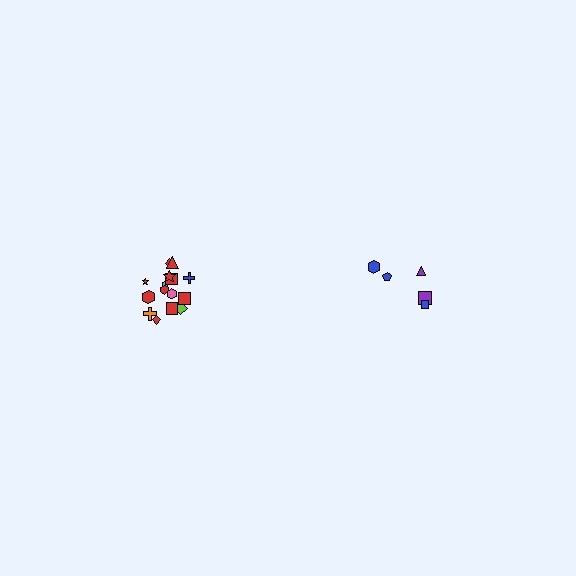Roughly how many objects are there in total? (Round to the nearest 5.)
Roughly 20 objects in total.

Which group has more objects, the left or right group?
The left group.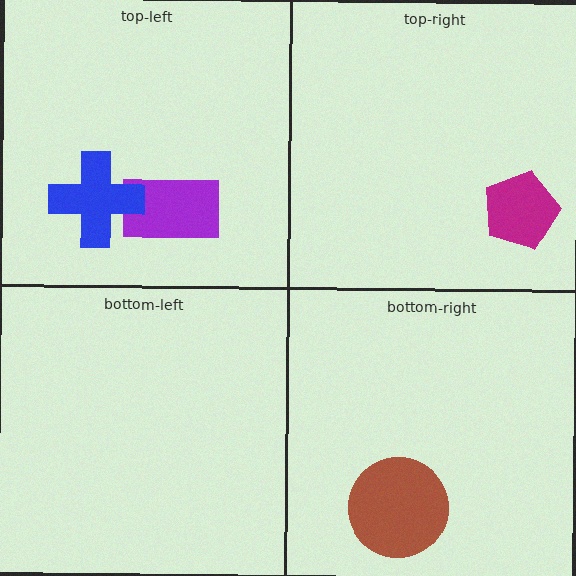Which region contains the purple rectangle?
The top-left region.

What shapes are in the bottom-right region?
The brown circle.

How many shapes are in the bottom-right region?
1.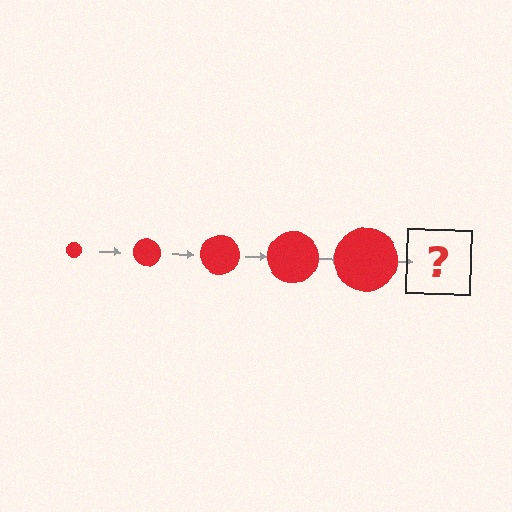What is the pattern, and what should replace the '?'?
The pattern is that the circle gets progressively larger each step. The '?' should be a red circle, larger than the previous one.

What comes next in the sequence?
The next element should be a red circle, larger than the previous one.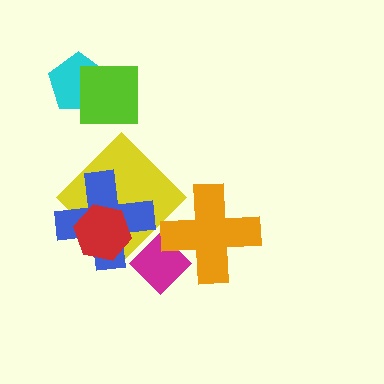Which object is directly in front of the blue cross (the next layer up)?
The magenta diamond is directly in front of the blue cross.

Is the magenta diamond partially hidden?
Yes, it is partially covered by another shape.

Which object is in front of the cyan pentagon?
The lime square is in front of the cyan pentagon.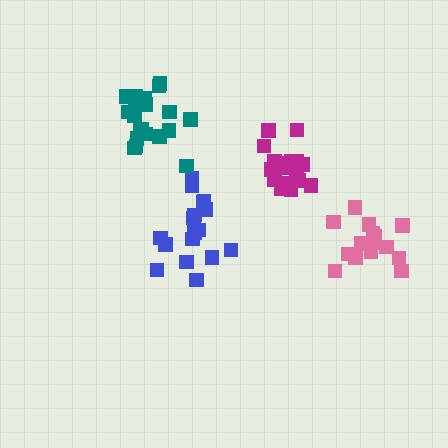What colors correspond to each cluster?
The clusters are colored: magenta, blue, teal, pink.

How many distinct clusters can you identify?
There are 4 distinct clusters.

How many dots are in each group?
Group 1: 18 dots, Group 2: 17 dots, Group 3: 21 dots, Group 4: 15 dots (71 total).